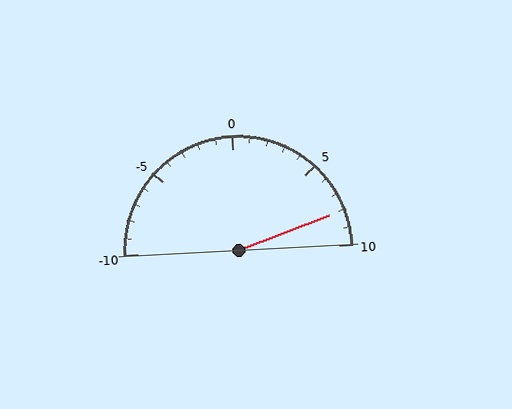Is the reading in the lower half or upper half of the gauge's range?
The reading is in the upper half of the range (-10 to 10).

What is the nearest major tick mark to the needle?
The nearest major tick mark is 10.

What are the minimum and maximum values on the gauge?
The gauge ranges from -10 to 10.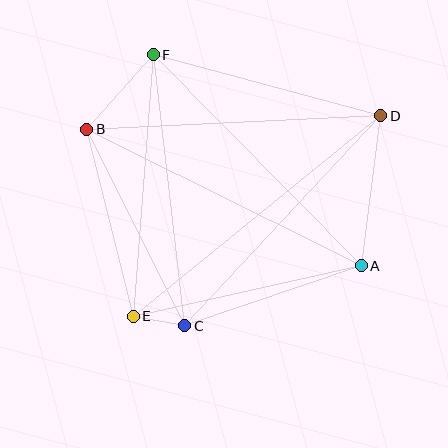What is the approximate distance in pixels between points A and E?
The distance between A and E is approximately 234 pixels.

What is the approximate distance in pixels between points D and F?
The distance between D and F is approximately 235 pixels.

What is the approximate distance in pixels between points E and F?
The distance between E and F is approximately 262 pixels.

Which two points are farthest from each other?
Points D and E are farthest from each other.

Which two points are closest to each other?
Points C and E are closest to each other.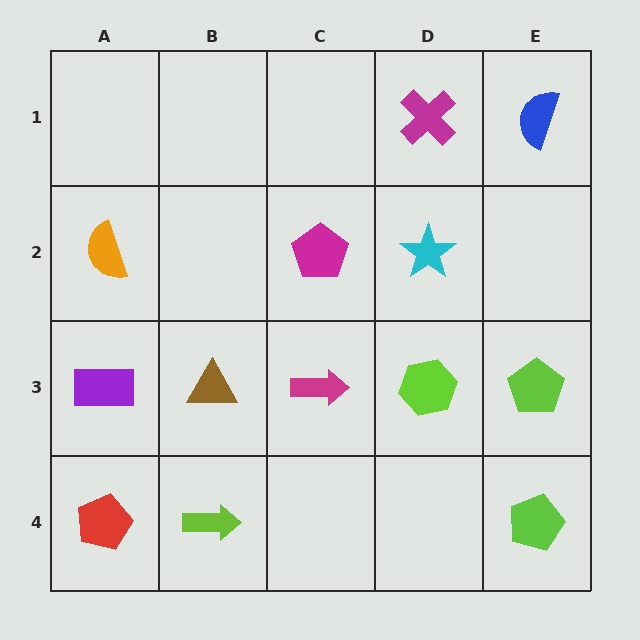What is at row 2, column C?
A magenta pentagon.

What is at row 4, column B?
A lime arrow.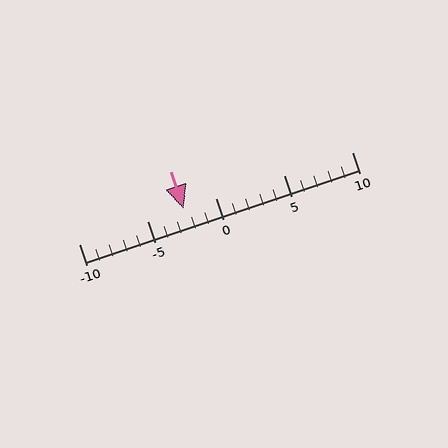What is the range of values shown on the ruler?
The ruler shows values from -10 to 10.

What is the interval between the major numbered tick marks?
The major tick marks are spaced 5 units apart.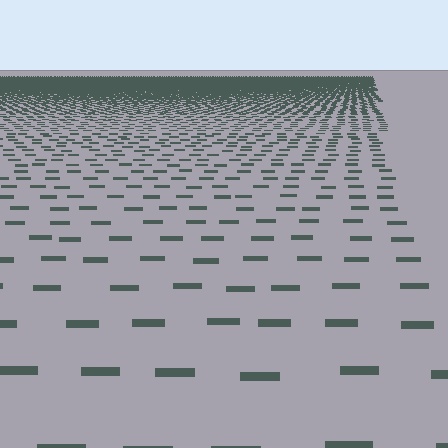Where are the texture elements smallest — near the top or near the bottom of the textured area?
Near the top.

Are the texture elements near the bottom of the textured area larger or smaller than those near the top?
Larger. Near the bottom, elements are closer to the viewer and appear at a bigger on-screen size.